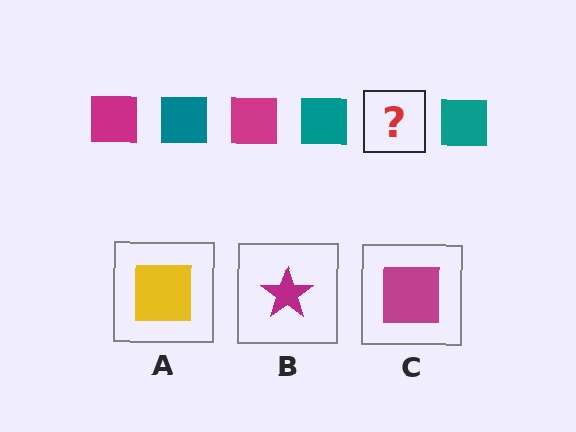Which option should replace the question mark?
Option C.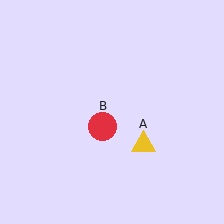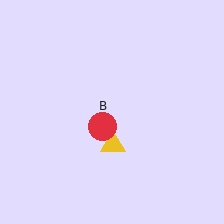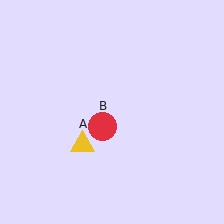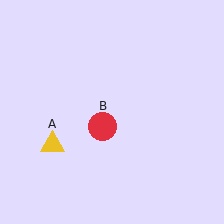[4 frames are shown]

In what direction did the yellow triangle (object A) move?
The yellow triangle (object A) moved left.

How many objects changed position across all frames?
1 object changed position: yellow triangle (object A).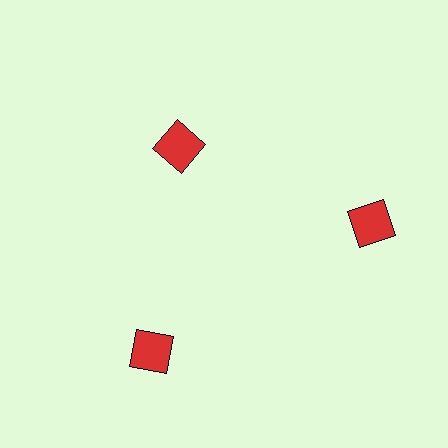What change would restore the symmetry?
The symmetry would be restored by moving it outward, back onto the ring so that all 3 squares sit at equal angles and equal distance from the center.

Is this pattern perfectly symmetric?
No. The 3 red squares are arranged in a ring, but one element near the 11 o'clock position is pulled inward toward the center, breaking the 3-fold rotational symmetry.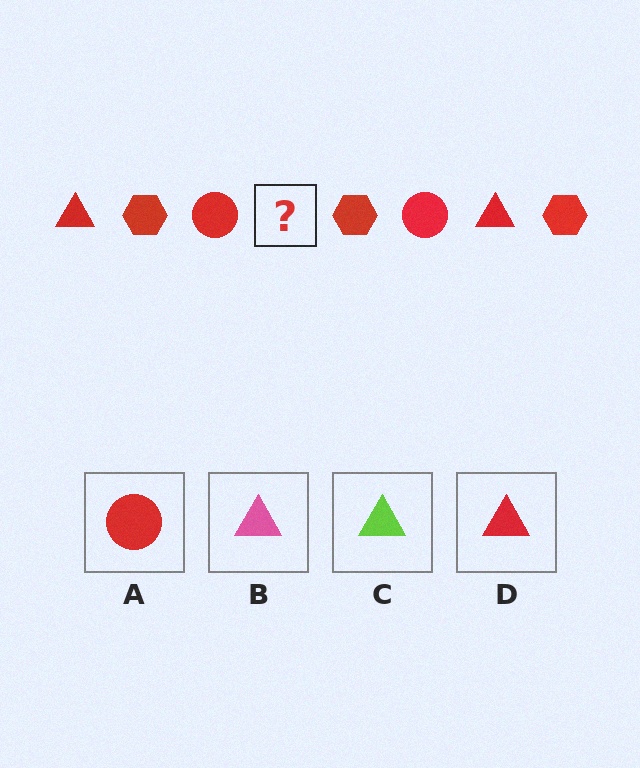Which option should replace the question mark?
Option D.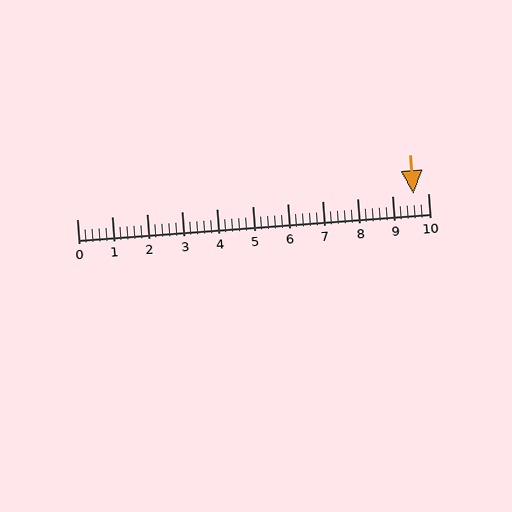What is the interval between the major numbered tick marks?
The major tick marks are spaced 1 units apart.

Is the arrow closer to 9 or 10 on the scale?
The arrow is closer to 10.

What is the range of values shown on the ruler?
The ruler shows values from 0 to 10.